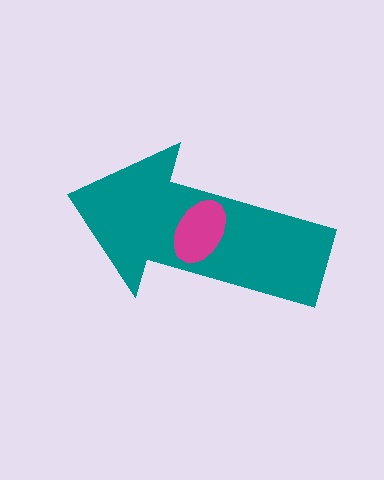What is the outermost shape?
The teal arrow.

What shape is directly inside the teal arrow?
The magenta ellipse.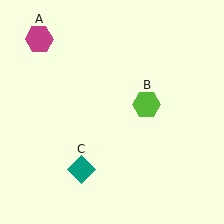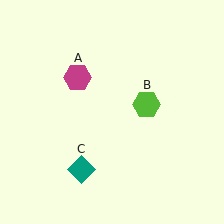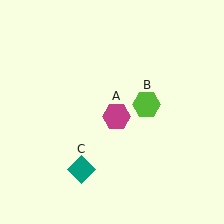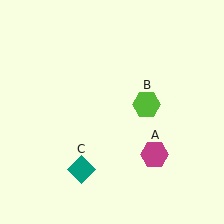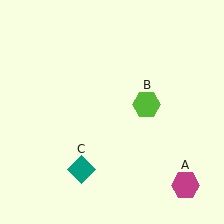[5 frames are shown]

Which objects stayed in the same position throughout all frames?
Lime hexagon (object B) and teal diamond (object C) remained stationary.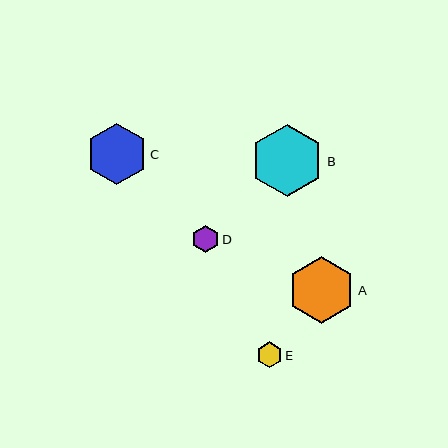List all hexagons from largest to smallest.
From largest to smallest: B, A, C, D, E.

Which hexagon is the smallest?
Hexagon E is the smallest with a size of approximately 25 pixels.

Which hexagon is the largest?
Hexagon B is the largest with a size of approximately 72 pixels.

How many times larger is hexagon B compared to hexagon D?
Hexagon B is approximately 2.7 times the size of hexagon D.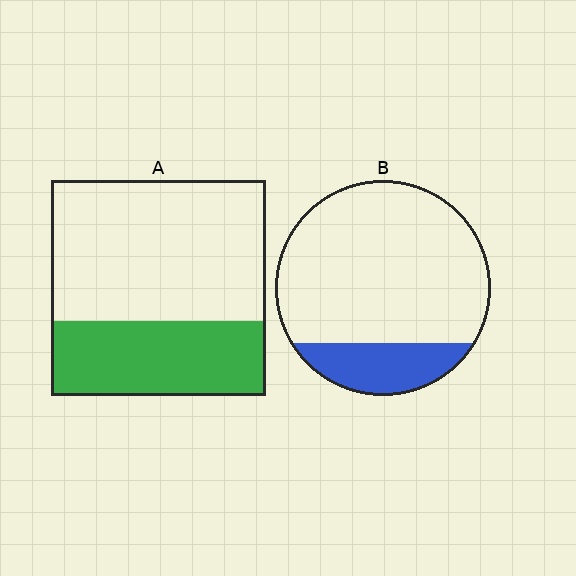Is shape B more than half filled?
No.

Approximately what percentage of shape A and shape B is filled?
A is approximately 35% and B is approximately 20%.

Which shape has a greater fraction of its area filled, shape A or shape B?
Shape A.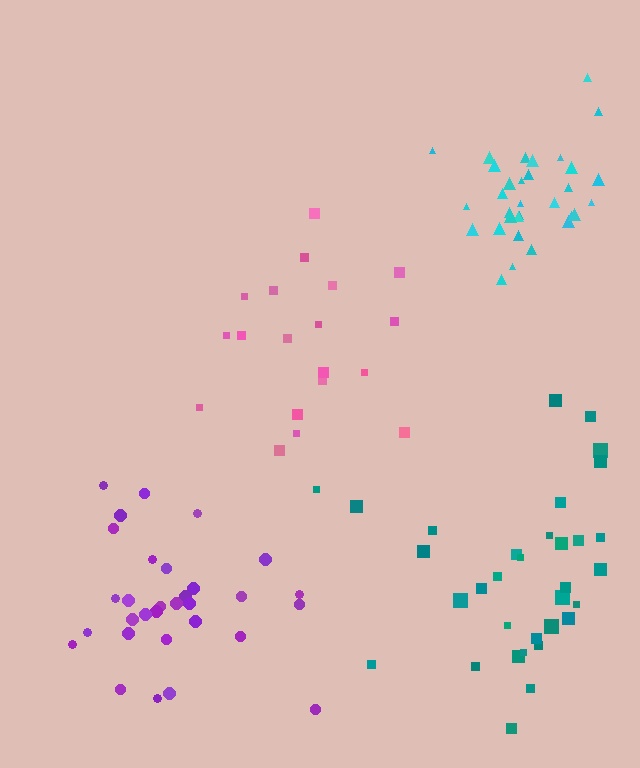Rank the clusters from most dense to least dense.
cyan, purple, teal, pink.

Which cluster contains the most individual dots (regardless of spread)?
Teal (34).